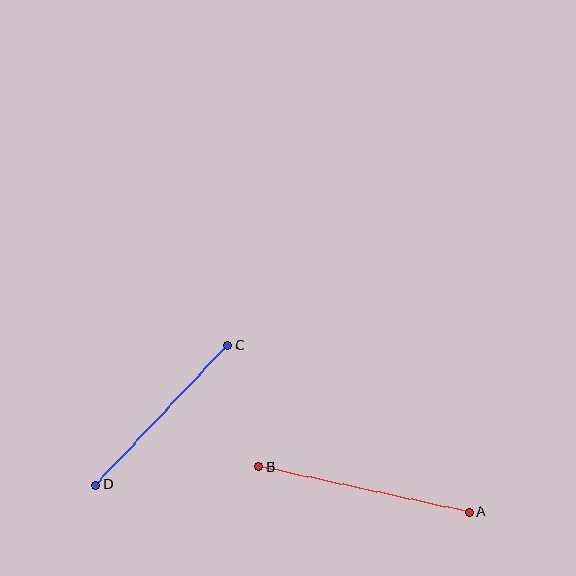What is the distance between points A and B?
The distance is approximately 215 pixels.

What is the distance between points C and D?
The distance is approximately 192 pixels.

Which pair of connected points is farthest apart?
Points A and B are farthest apart.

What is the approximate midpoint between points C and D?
The midpoint is at approximately (161, 415) pixels.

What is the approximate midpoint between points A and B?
The midpoint is at approximately (364, 489) pixels.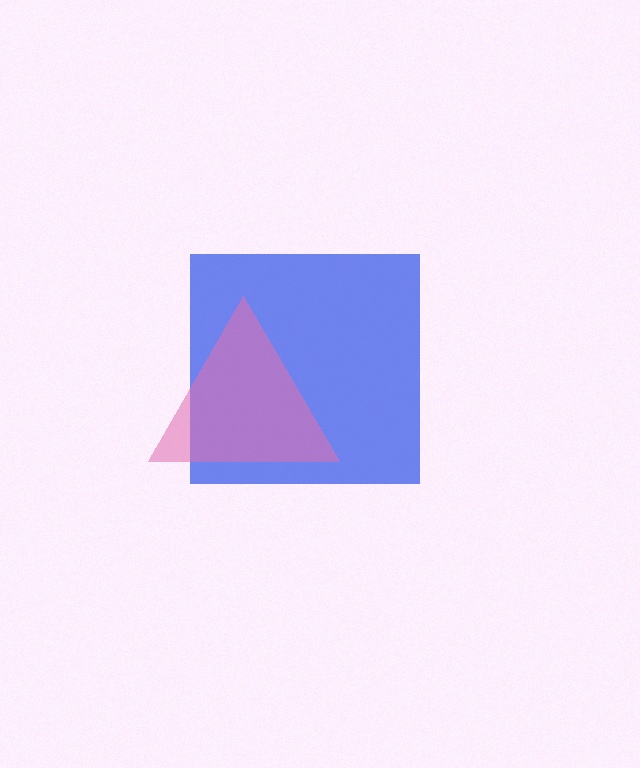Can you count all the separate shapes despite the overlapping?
Yes, there are 2 separate shapes.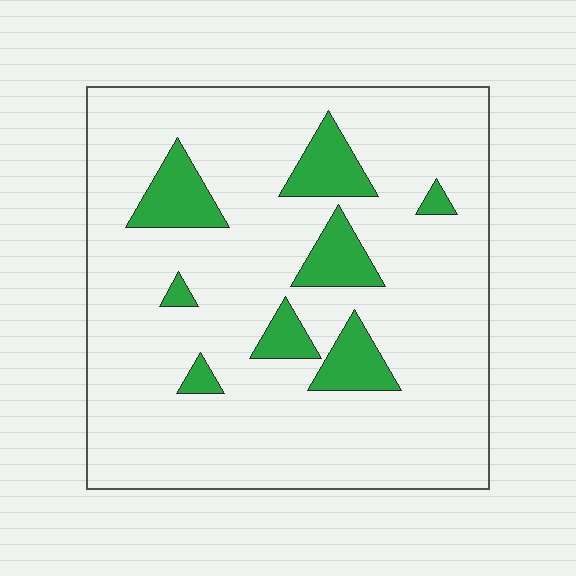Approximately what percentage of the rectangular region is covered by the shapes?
Approximately 15%.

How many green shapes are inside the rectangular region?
8.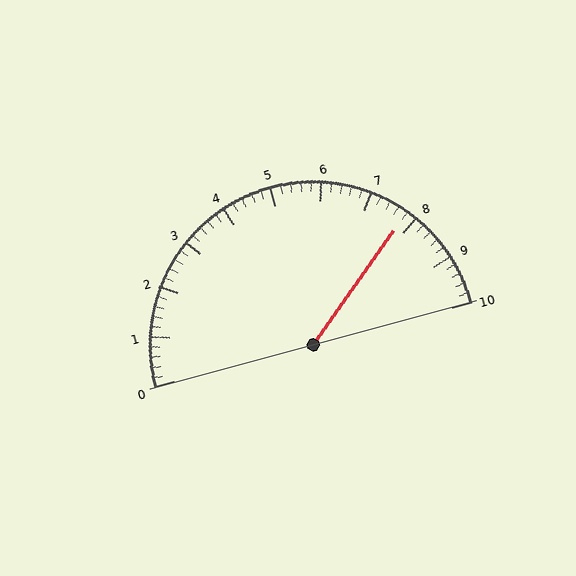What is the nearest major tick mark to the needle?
The nearest major tick mark is 8.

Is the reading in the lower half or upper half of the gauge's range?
The reading is in the upper half of the range (0 to 10).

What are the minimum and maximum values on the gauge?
The gauge ranges from 0 to 10.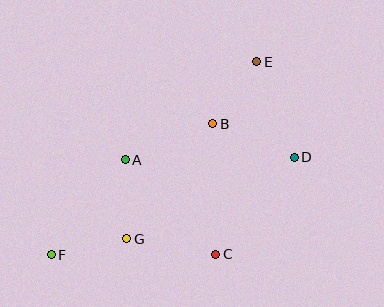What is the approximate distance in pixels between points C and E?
The distance between C and E is approximately 196 pixels.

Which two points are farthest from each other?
Points E and F are farthest from each other.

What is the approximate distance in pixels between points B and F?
The distance between B and F is approximately 208 pixels.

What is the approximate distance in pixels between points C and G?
The distance between C and G is approximately 90 pixels.